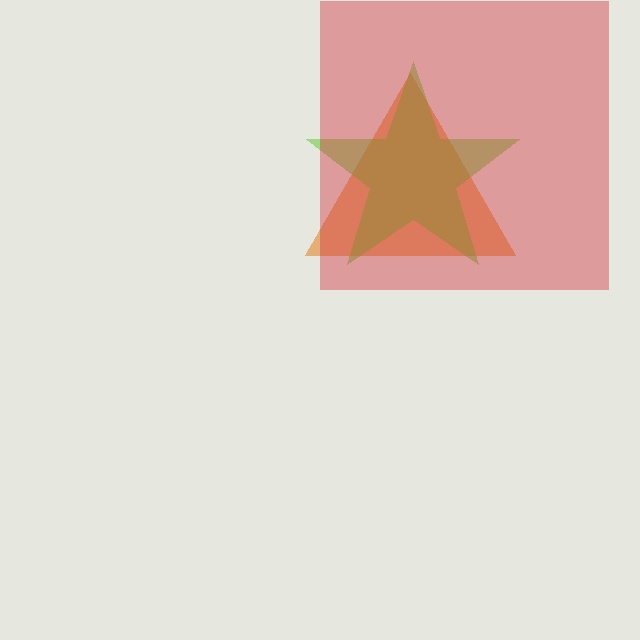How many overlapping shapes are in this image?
There are 3 overlapping shapes in the image.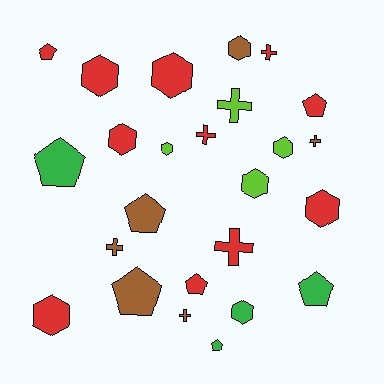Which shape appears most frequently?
Hexagon, with 10 objects.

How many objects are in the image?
There are 25 objects.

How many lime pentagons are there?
There are no lime pentagons.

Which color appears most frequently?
Red, with 11 objects.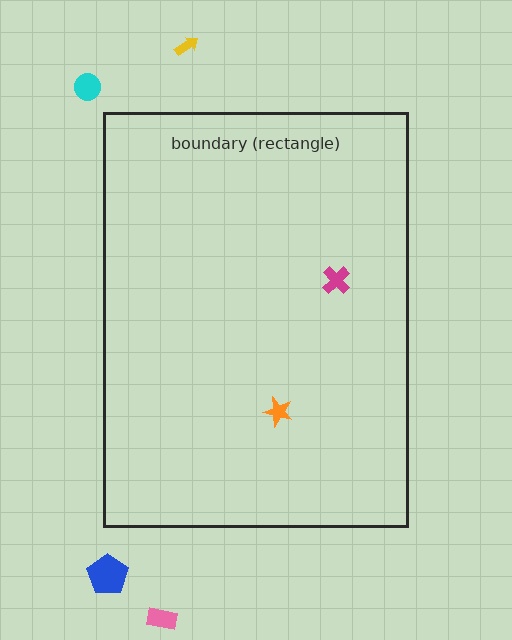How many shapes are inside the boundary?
2 inside, 4 outside.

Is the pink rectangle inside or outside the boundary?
Outside.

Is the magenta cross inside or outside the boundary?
Inside.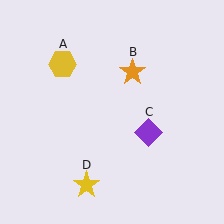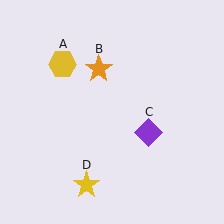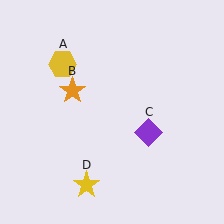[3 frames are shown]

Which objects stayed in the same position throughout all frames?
Yellow hexagon (object A) and purple diamond (object C) and yellow star (object D) remained stationary.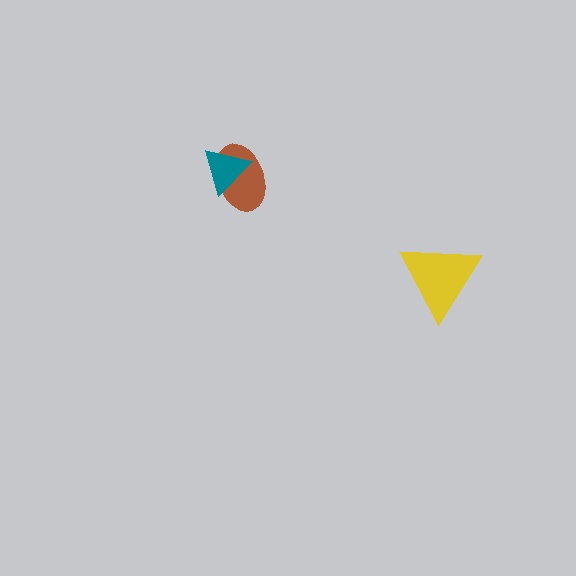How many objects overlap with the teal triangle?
1 object overlaps with the teal triangle.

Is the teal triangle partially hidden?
No, no other shape covers it.